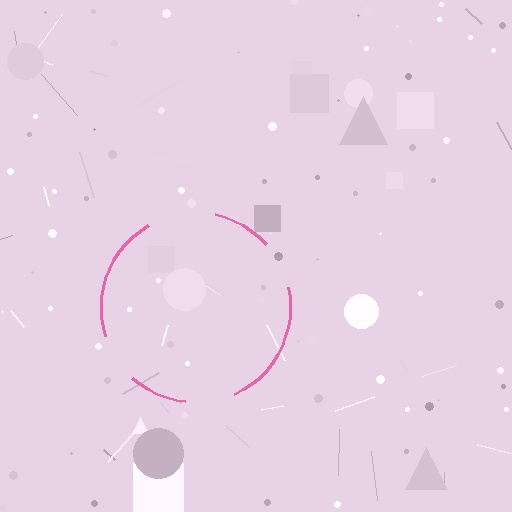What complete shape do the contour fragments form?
The contour fragments form a circle.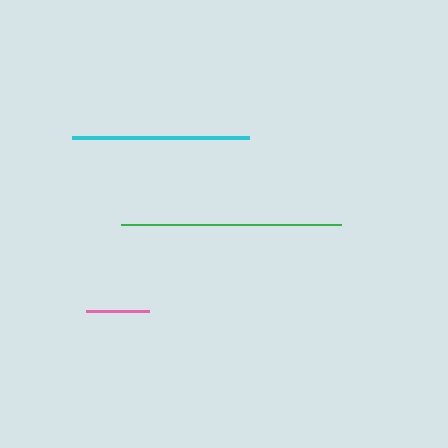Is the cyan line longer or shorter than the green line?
The green line is longer than the cyan line.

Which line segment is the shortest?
The pink line is the shortest at approximately 62 pixels.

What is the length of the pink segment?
The pink segment is approximately 62 pixels long.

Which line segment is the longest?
The green line is the longest at approximately 220 pixels.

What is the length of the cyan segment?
The cyan segment is approximately 177 pixels long.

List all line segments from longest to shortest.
From longest to shortest: green, cyan, pink.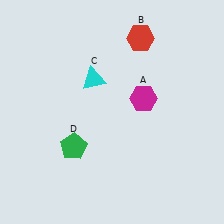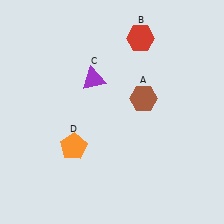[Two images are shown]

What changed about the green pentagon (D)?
In Image 1, D is green. In Image 2, it changed to orange.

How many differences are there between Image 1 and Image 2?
There are 3 differences between the two images.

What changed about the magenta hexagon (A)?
In Image 1, A is magenta. In Image 2, it changed to brown.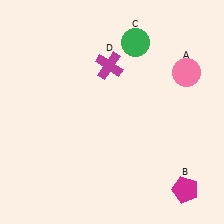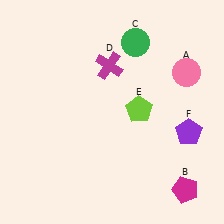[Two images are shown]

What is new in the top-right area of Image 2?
A lime pentagon (E) was added in the top-right area of Image 2.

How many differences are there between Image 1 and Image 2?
There are 2 differences between the two images.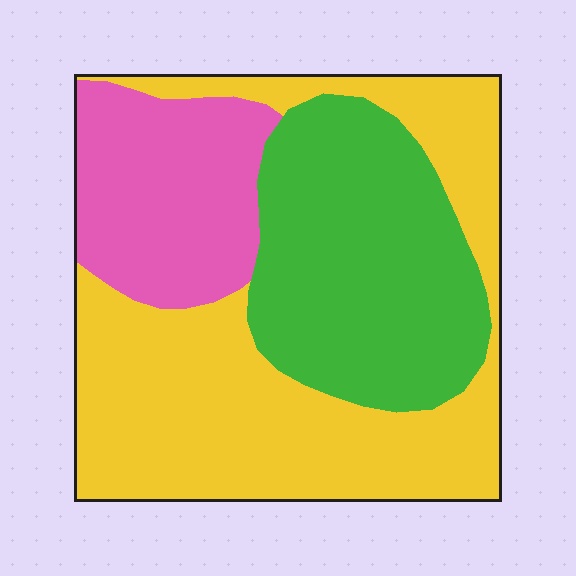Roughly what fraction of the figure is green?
Green covers about 30% of the figure.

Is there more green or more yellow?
Yellow.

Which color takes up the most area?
Yellow, at roughly 45%.